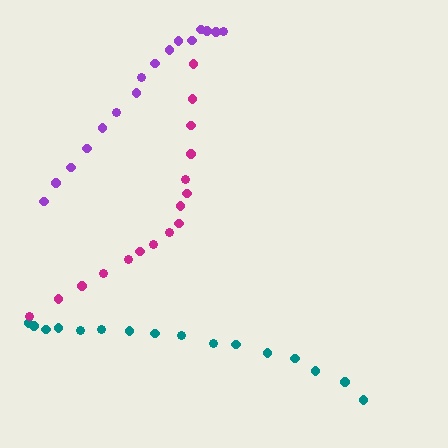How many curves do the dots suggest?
There are 3 distinct paths.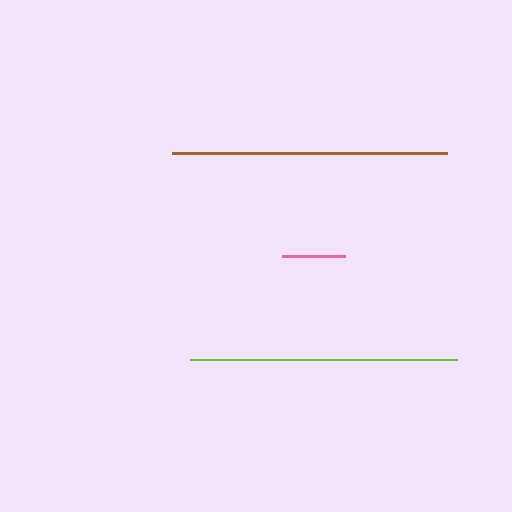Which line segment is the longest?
The brown line is the longest at approximately 274 pixels.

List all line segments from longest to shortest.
From longest to shortest: brown, lime, pink.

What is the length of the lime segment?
The lime segment is approximately 267 pixels long.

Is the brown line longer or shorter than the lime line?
The brown line is longer than the lime line.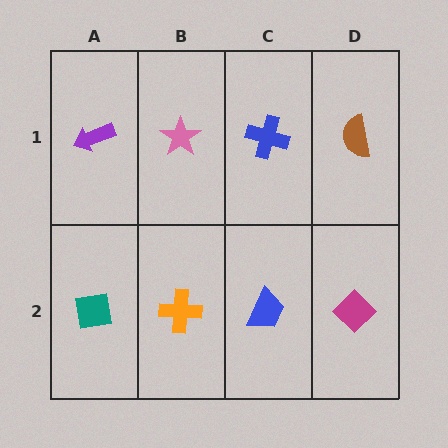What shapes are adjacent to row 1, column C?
A blue trapezoid (row 2, column C), a pink star (row 1, column B), a brown semicircle (row 1, column D).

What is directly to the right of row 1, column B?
A blue cross.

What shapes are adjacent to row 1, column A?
A teal square (row 2, column A), a pink star (row 1, column B).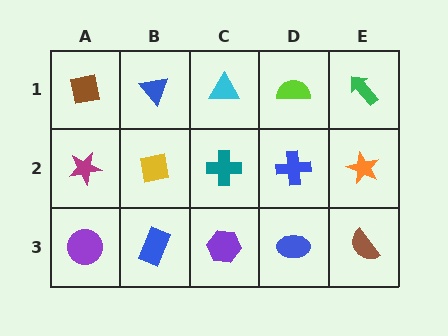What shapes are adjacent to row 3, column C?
A teal cross (row 2, column C), a blue rectangle (row 3, column B), a blue ellipse (row 3, column D).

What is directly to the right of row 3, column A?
A blue rectangle.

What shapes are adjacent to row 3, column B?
A yellow square (row 2, column B), a purple circle (row 3, column A), a purple hexagon (row 3, column C).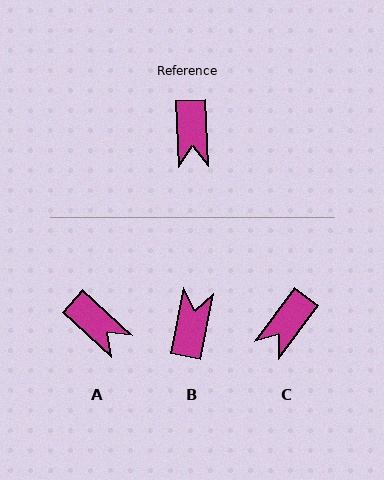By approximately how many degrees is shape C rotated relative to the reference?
Approximately 40 degrees clockwise.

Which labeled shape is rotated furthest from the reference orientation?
B, about 166 degrees away.